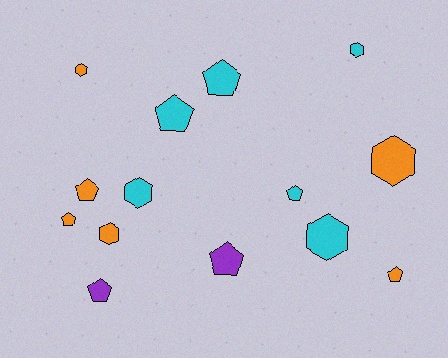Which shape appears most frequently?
Pentagon, with 8 objects.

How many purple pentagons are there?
There are 2 purple pentagons.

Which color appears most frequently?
Orange, with 6 objects.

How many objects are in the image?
There are 14 objects.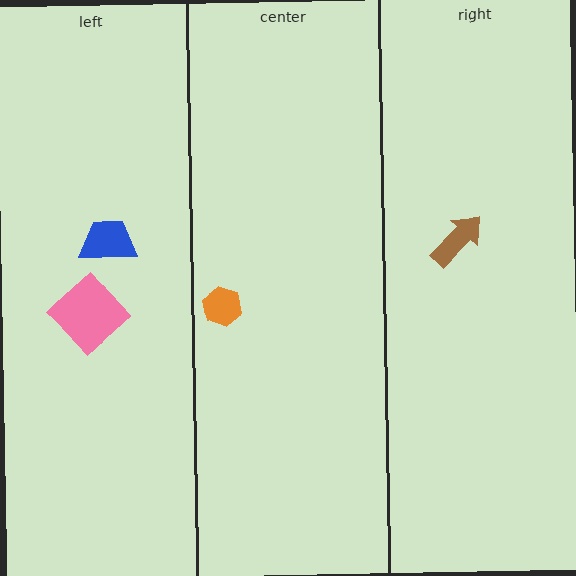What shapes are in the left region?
The pink diamond, the blue trapezoid.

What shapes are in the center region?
The orange hexagon.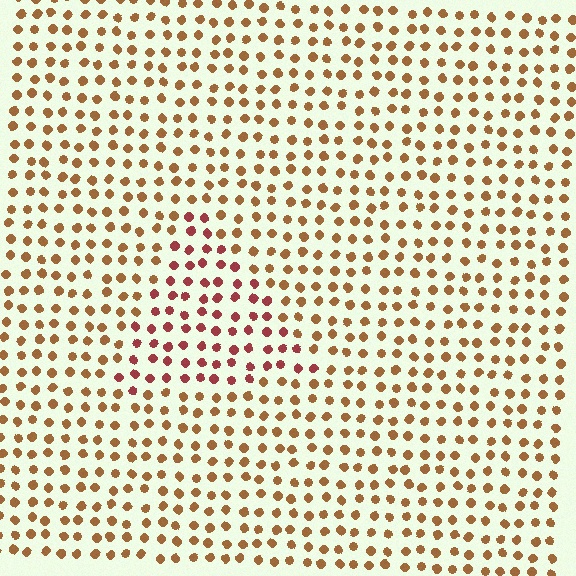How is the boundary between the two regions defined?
The boundary is defined purely by a slight shift in hue (about 34 degrees). Spacing, size, and orientation are identical on both sides.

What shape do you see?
I see a triangle.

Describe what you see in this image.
The image is filled with small brown elements in a uniform arrangement. A triangle-shaped region is visible where the elements are tinted to a slightly different hue, forming a subtle color boundary.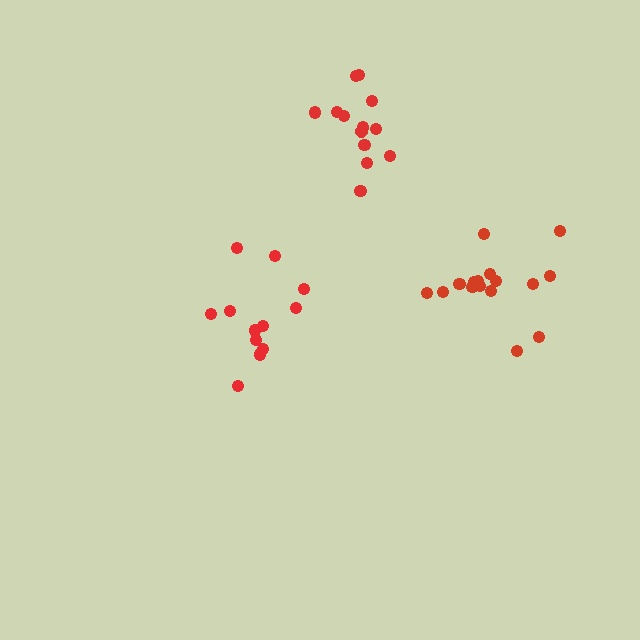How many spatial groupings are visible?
There are 3 spatial groupings.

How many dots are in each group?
Group 1: 12 dots, Group 2: 17 dots, Group 3: 13 dots (42 total).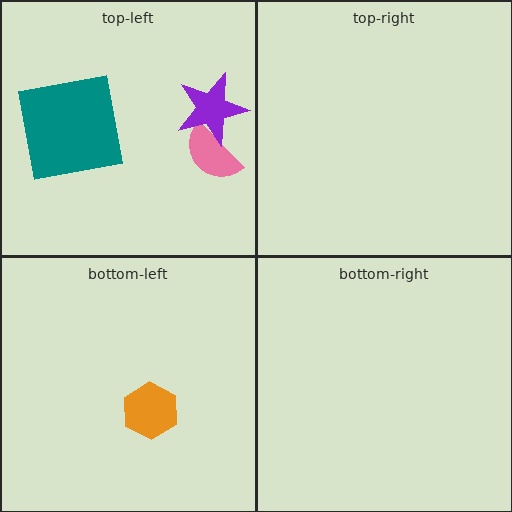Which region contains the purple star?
The top-left region.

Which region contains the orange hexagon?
The bottom-left region.